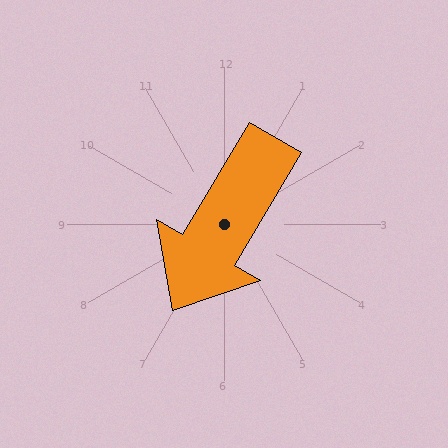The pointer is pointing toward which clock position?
Roughly 7 o'clock.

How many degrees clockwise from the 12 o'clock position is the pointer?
Approximately 211 degrees.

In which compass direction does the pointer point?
Southwest.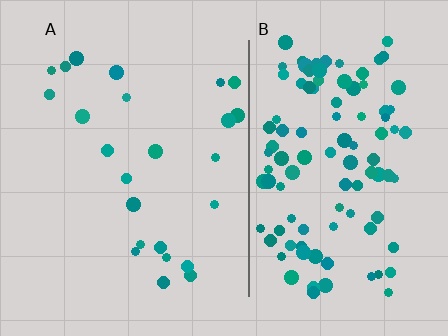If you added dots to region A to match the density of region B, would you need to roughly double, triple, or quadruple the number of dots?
Approximately quadruple.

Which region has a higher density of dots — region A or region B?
B (the right).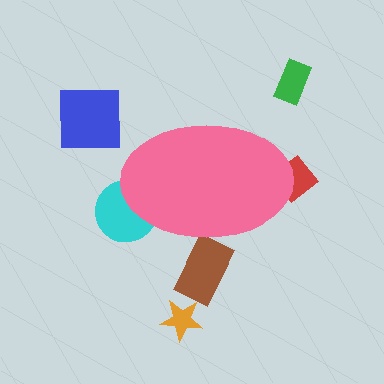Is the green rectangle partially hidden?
No, the green rectangle is fully visible.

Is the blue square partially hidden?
No, the blue square is fully visible.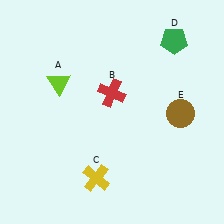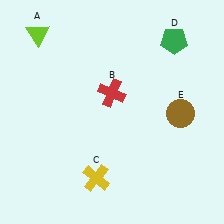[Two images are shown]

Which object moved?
The lime triangle (A) moved up.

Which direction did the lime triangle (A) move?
The lime triangle (A) moved up.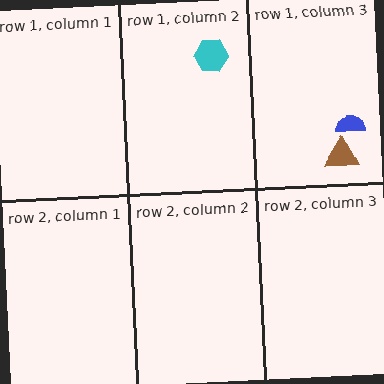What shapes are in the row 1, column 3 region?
The brown triangle, the blue semicircle.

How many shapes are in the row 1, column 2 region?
1.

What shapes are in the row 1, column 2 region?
The cyan hexagon.